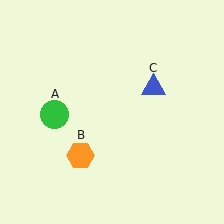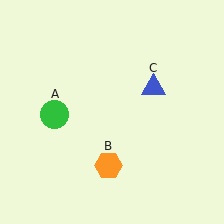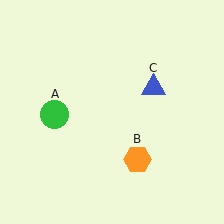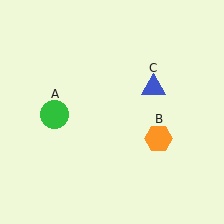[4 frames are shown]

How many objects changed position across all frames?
1 object changed position: orange hexagon (object B).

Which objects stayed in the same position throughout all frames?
Green circle (object A) and blue triangle (object C) remained stationary.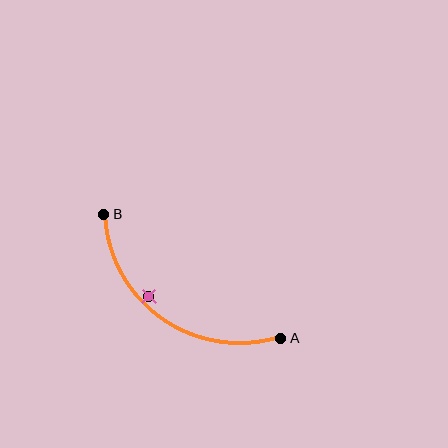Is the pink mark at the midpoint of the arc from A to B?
No — the pink mark does not lie on the arc at all. It sits slightly inside the curve.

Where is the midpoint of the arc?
The arc midpoint is the point on the curve farthest from the straight line joining A and B. It sits below and to the left of that line.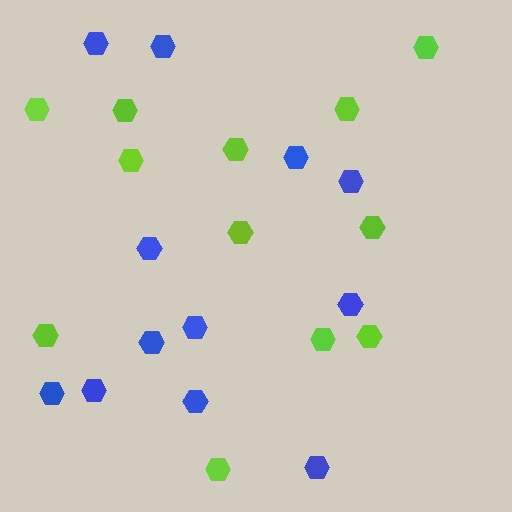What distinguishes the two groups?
There are 2 groups: one group of blue hexagons (12) and one group of lime hexagons (12).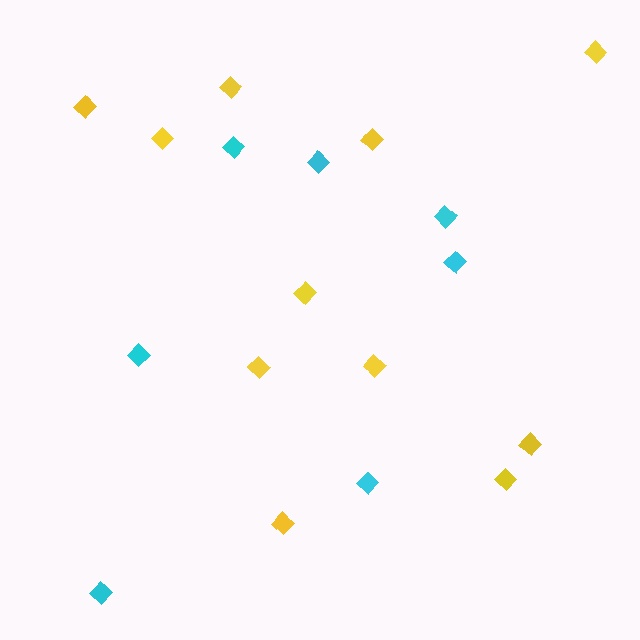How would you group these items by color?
There are 2 groups: one group of cyan diamonds (7) and one group of yellow diamonds (11).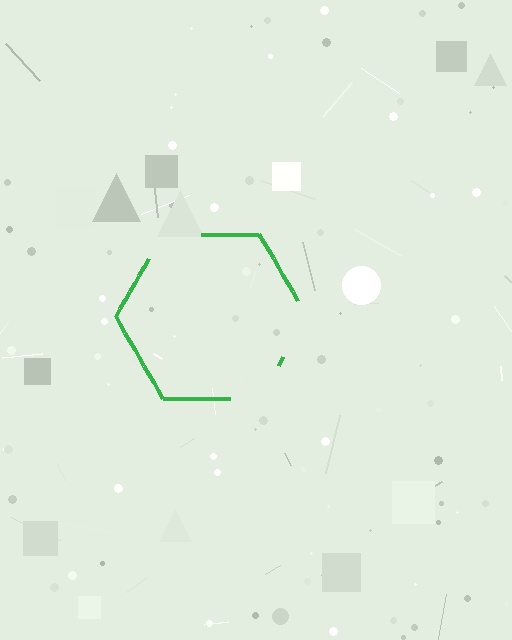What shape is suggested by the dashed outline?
The dashed outline suggests a hexagon.